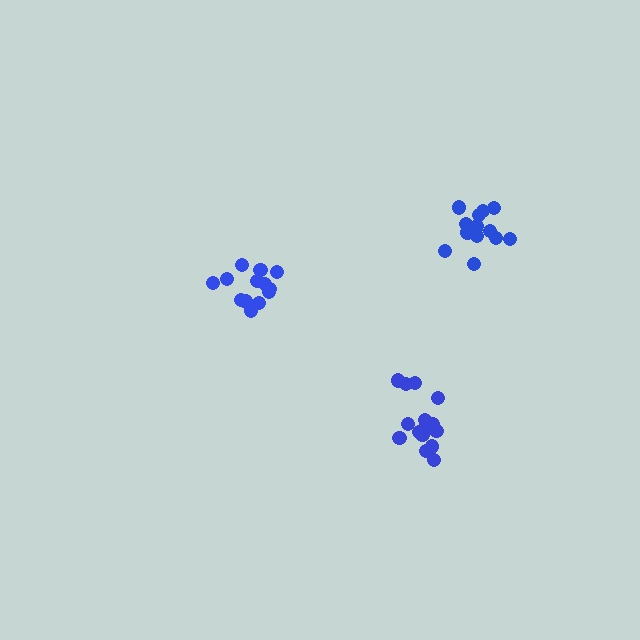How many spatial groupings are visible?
There are 3 spatial groupings.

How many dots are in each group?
Group 1: 15 dots, Group 2: 13 dots, Group 3: 14 dots (42 total).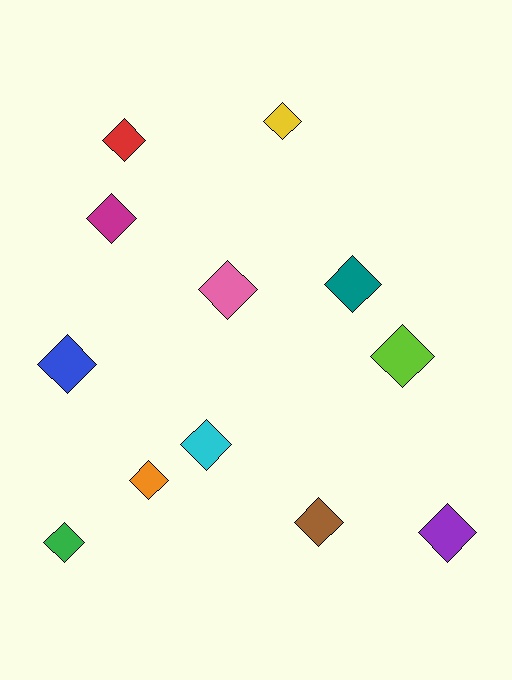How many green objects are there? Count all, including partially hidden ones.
There is 1 green object.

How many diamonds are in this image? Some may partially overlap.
There are 12 diamonds.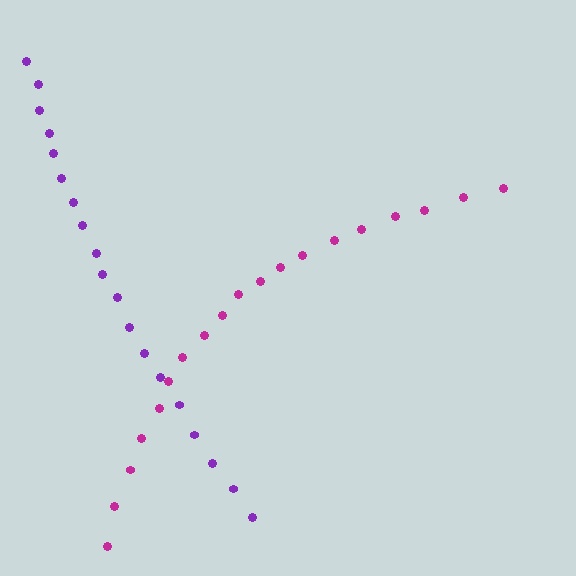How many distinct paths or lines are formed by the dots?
There are 2 distinct paths.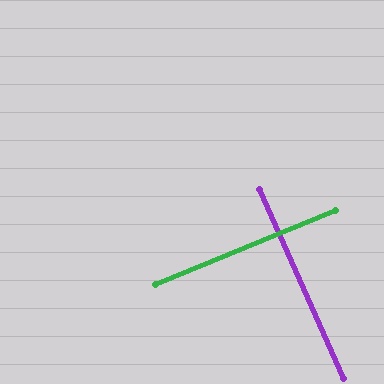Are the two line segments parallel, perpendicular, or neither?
Perpendicular — they meet at approximately 88°.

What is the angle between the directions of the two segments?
Approximately 88 degrees.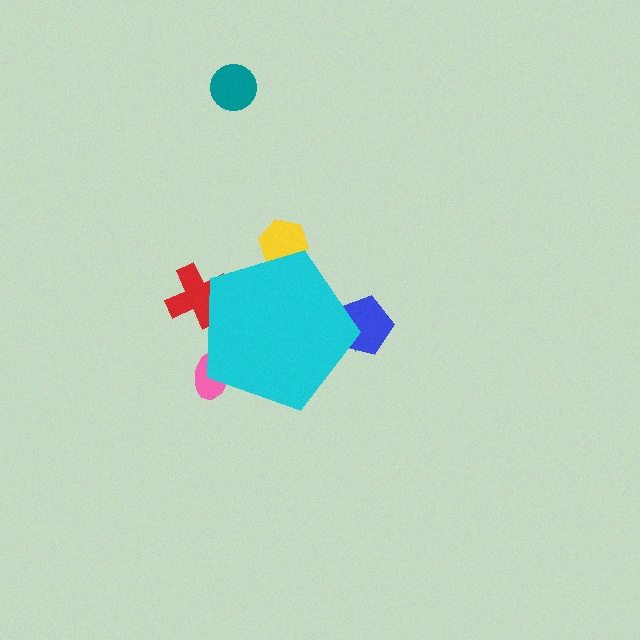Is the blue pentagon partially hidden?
Yes, the blue pentagon is partially hidden behind the cyan pentagon.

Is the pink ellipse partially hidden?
Yes, the pink ellipse is partially hidden behind the cyan pentagon.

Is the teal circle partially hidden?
No, the teal circle is fully visible.